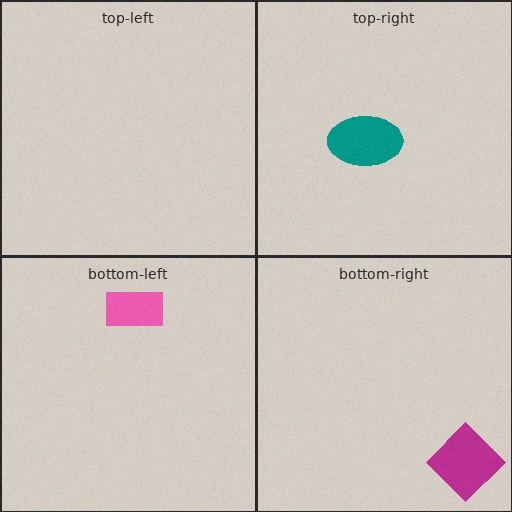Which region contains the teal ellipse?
The top-right region.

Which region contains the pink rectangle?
The bottom-left region.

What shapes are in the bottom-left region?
The pink rectangle.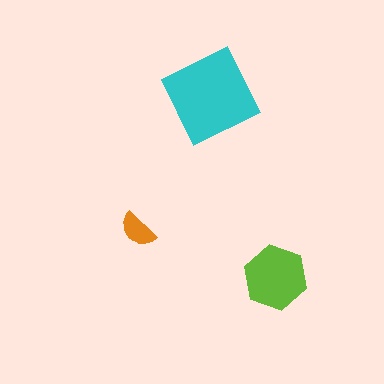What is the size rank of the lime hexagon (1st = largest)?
2nd.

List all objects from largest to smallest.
The cyan square, the lime hexagon, the orange semicircle.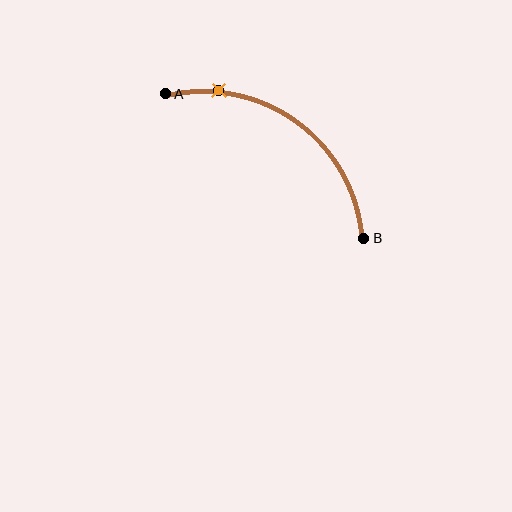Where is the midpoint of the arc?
The arc midpoint is the point on the curve farthest from the straight line joining A and B. It sits above and to the right of that line.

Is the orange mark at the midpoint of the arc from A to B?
No. The orange mark lies on the arc but is closer to endpoint A. The arc midpoint would be at the point on the curve equidistant along the arc from both A and B.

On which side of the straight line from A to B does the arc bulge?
The arc bulges above and to the right of the straight line connecting A and B.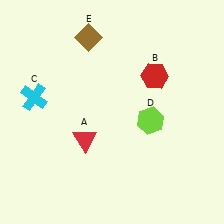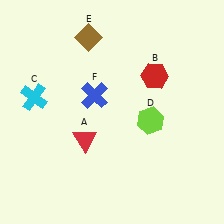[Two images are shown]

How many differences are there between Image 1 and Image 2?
There is 1 difference between the two images.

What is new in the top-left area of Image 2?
A blue cross (F) was added in the top-left area of Image 2.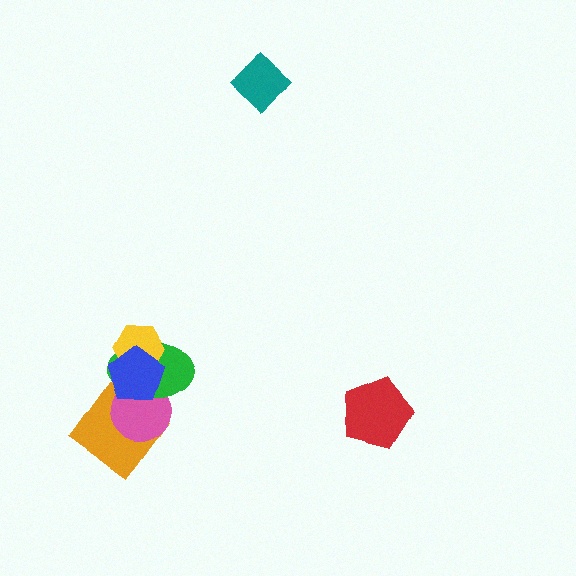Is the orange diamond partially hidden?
Yes, it is partially covered by another shape.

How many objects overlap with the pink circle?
3 objects overlap with the pink circle.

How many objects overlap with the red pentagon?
0 objects overlap with the red pentagon.